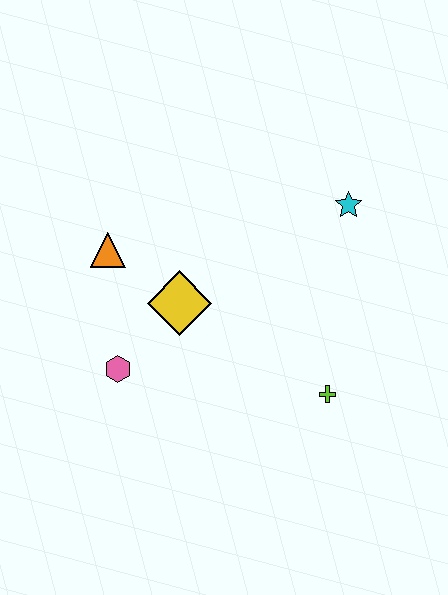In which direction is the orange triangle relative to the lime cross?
The orange triangle is to the left of the lime cross.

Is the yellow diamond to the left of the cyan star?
Yes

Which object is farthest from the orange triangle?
The lime cross is farthest from the orange triangle.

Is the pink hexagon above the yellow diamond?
No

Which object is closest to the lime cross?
The yellow diamond is closest to the lime cross.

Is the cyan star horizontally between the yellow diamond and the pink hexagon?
No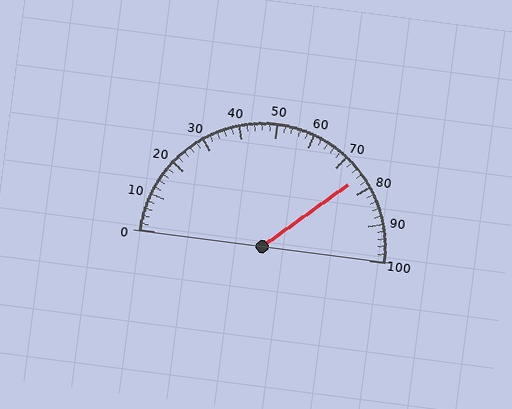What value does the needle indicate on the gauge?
The needle indicates approximately 76.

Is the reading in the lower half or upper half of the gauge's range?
The reading is in the upper half of the range (0 to 100).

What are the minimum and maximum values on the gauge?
The gauge ranges from 0 to 100.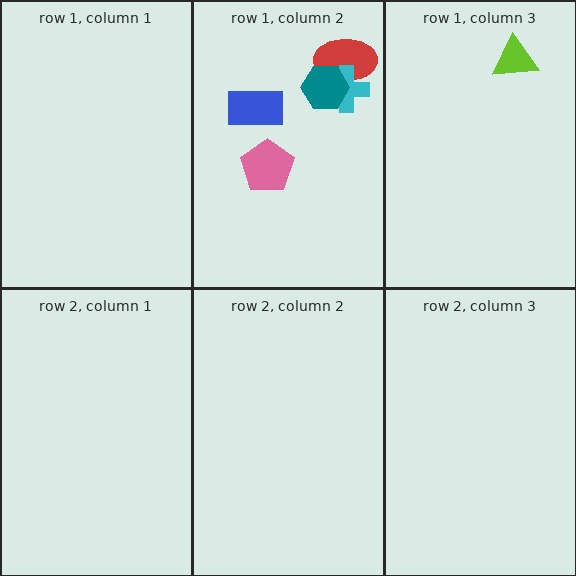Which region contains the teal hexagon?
The row 1, column 2 region.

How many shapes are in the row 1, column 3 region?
1.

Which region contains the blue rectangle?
The row 1, column 2 region.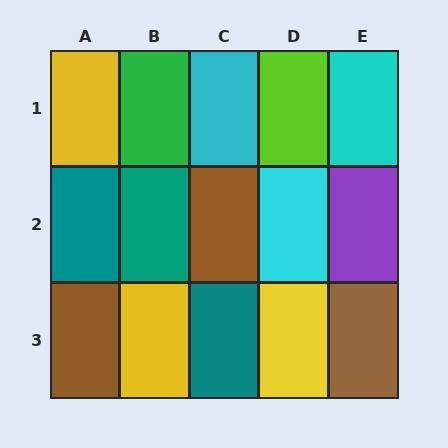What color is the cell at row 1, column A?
Yellow.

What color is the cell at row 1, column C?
Cyan.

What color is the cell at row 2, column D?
Cyan.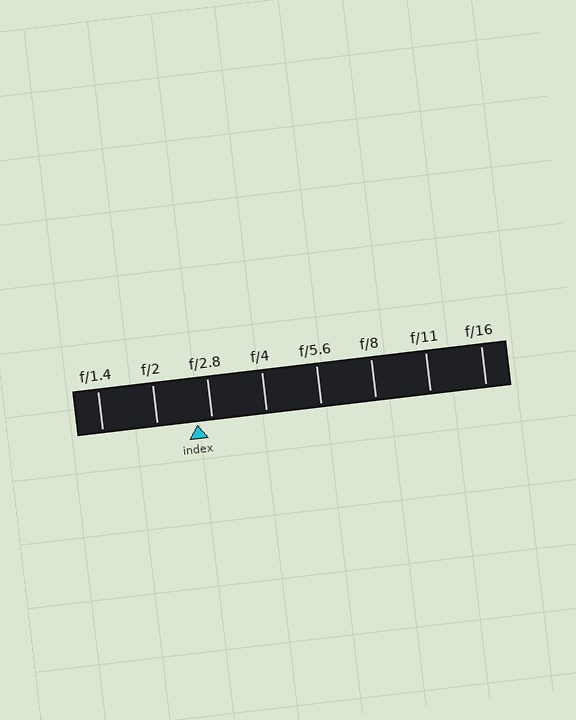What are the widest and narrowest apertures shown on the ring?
The widest aperture shown is f/1.4 and the narrowest is f/16.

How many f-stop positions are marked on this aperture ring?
There are 8 f-stop positions marked.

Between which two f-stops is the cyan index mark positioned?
The index mark is between f/2 and f/2.8.